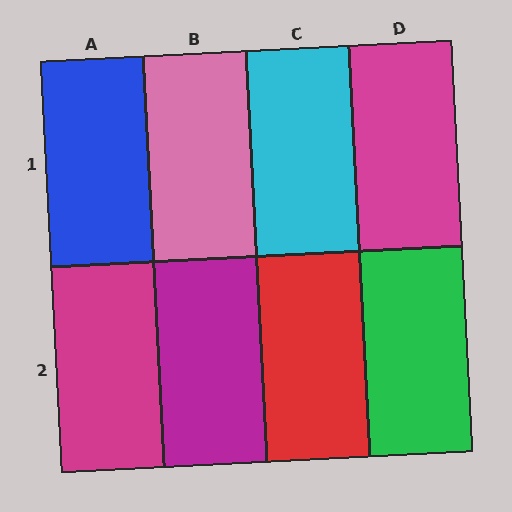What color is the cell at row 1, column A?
Blue.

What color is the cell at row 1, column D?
Magenta.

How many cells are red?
1 cell is red.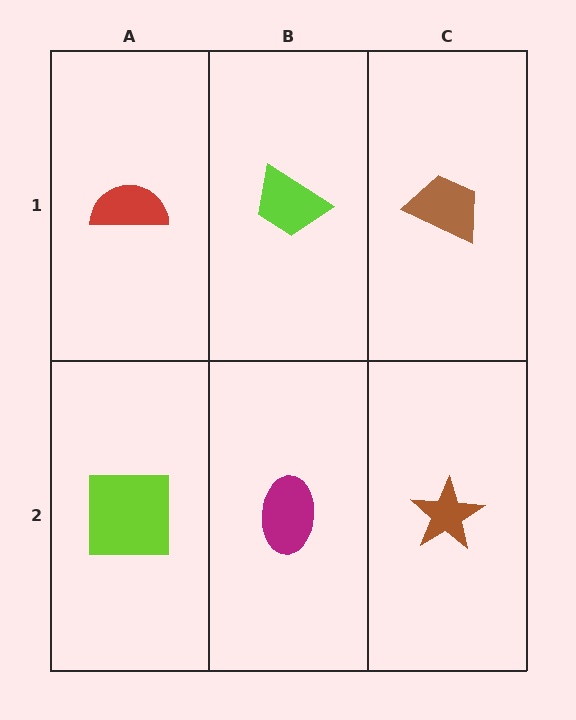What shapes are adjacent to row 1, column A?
A lime square (row 2, column A), a lime trapezoid (row 1, column B).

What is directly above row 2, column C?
A brown trapezoid.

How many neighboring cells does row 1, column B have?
3.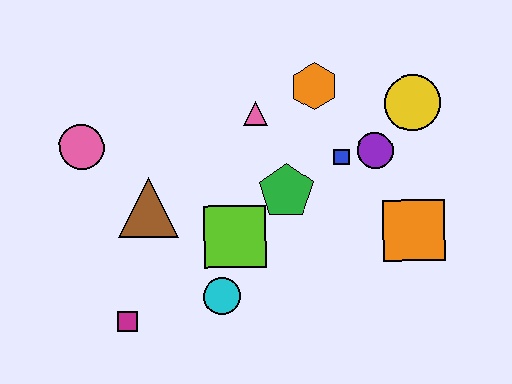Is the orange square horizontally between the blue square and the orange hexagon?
No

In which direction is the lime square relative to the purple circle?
The lime square is to the left of the purple circle.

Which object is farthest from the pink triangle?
The magenta square is farthest from the pink triangle.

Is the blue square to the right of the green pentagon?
Yes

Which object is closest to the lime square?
The cyan circle is closest to the lime square.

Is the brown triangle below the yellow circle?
Yes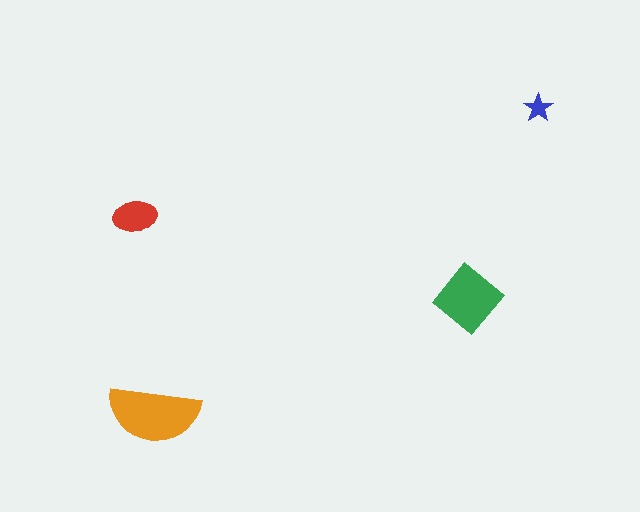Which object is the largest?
The orange semicircle.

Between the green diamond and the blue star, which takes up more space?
The green diamond.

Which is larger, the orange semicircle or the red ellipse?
The orange semicircle.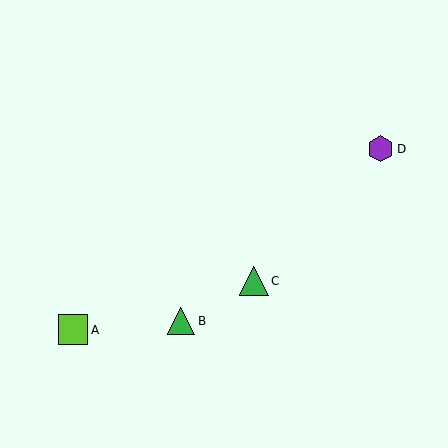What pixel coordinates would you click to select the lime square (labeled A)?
Click at (73, 330) to select the lime square A.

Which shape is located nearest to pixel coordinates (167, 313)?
The green triangle (labeled B) at (181, 321) is nearest to that location.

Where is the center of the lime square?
The center of the lime square is at (73, 330).